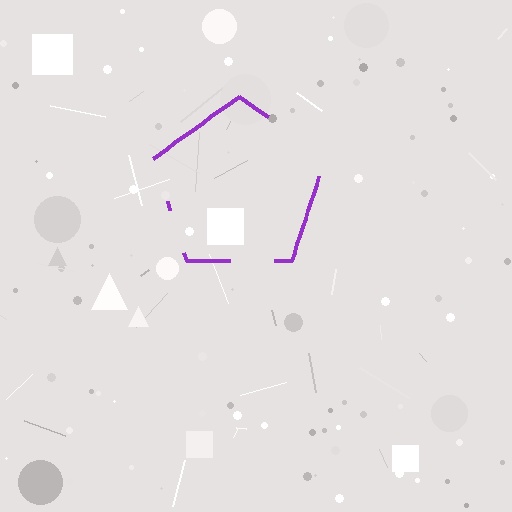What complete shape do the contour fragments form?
The contour fragments form a pentagon.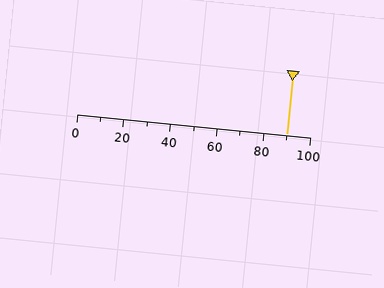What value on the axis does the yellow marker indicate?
The marker indicates approximately 90.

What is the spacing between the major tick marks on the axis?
The major ticks are spaced 20 apart.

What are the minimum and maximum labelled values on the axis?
The axis runs from 0 to 100.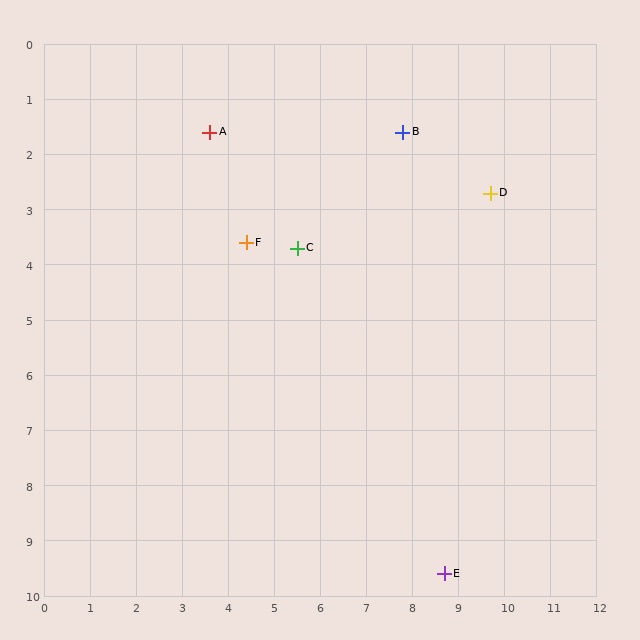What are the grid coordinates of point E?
Point E is at approximately (8.7, 9.6).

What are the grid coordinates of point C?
Point C is at approximately (5.5, 3.7).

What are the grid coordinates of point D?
Point D is at approximately (9.7, 2.7).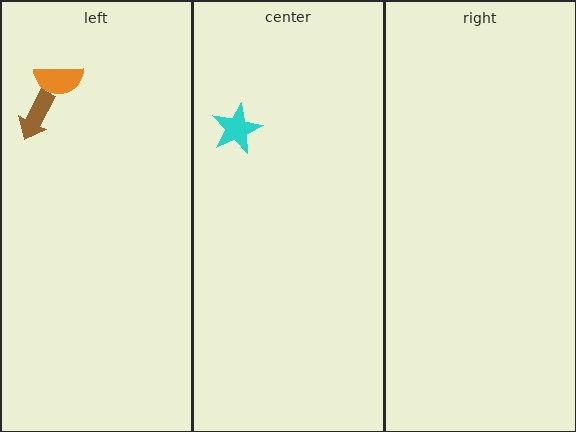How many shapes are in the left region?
2.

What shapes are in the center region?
The cyan star.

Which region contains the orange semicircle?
The left region.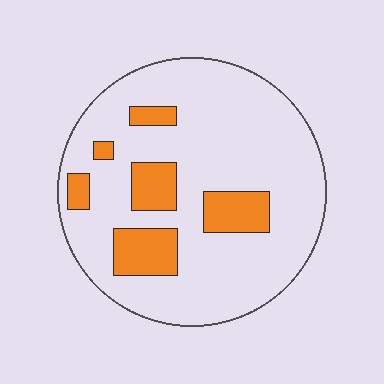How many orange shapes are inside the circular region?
6.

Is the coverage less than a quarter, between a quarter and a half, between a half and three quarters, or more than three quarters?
Less than a quarter.